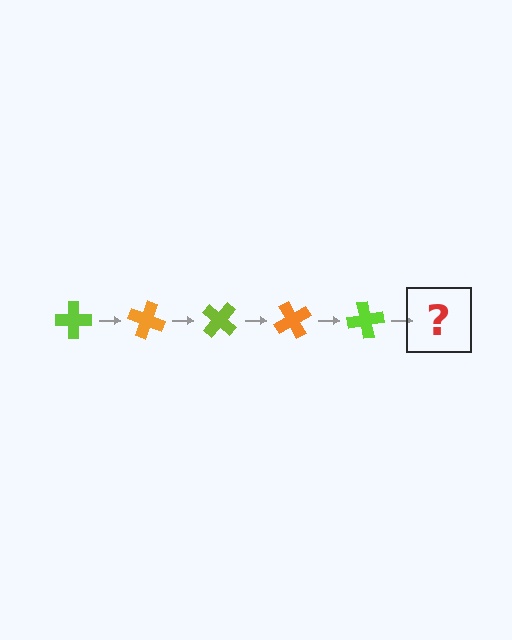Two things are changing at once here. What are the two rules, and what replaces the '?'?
The two rules are that it rotates 20 degrees each step and the color cycles through lime and orange. The '?' should be an orange cross, rotated 100 degrees from the start.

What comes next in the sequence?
The next element should be an orange cross, rotated 100 degrees from the start.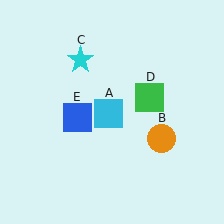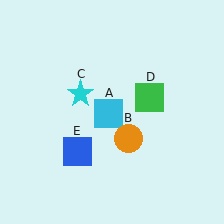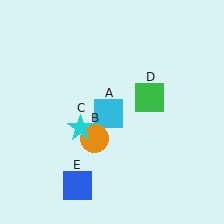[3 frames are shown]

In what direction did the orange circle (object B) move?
The orange circle (object B) moved left.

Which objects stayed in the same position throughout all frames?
Cyan square (object A) and green square (object D) remained stationary.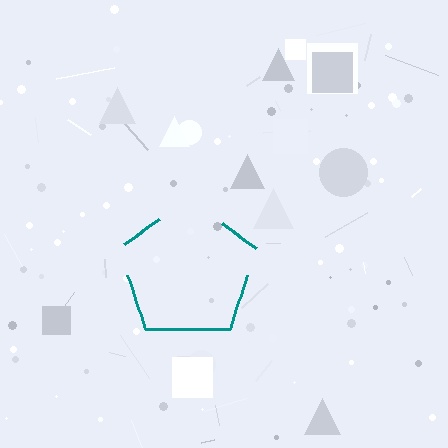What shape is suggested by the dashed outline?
The dashed outline suggests a pentagon.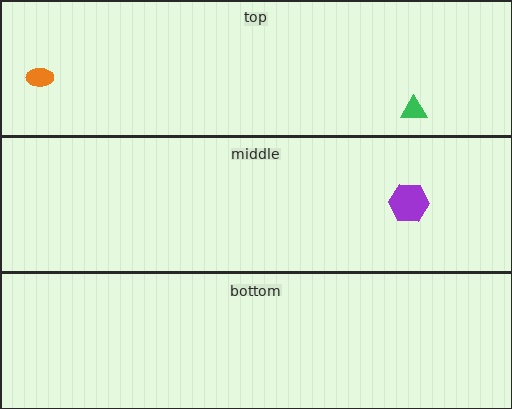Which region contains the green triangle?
The top region.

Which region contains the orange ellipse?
The top region.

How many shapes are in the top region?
2.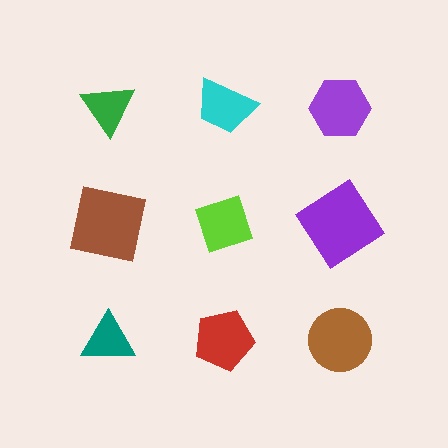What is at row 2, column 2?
A lime diamond.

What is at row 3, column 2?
A red pentagon.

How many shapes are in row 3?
3 shapes.